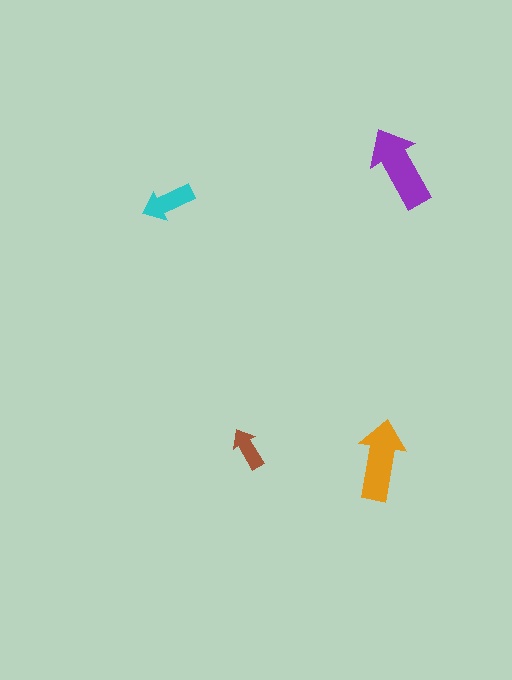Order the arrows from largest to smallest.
the purple one, the orange one, the cyan one, the brown one.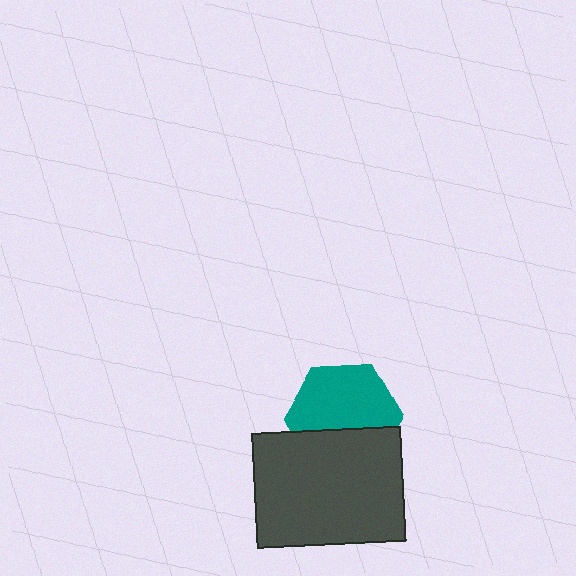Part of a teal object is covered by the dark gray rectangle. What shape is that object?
It is a hexagon.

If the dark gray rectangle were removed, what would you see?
You would see the complete teal hexagon.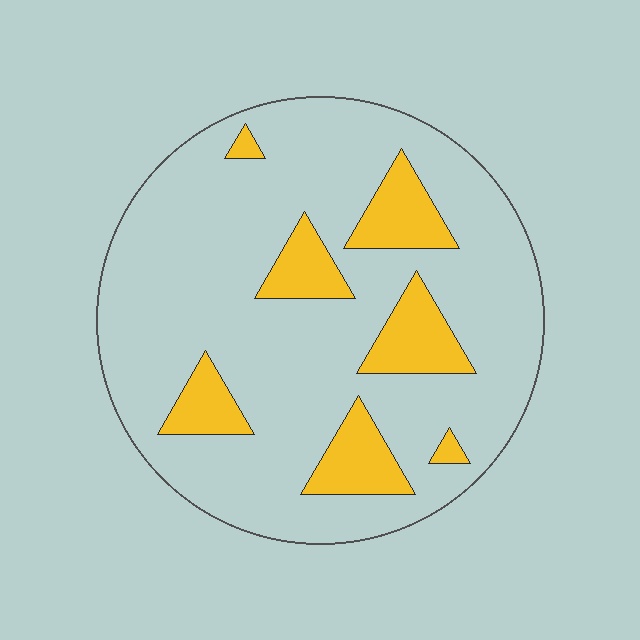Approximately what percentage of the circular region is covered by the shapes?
Approximately 20%.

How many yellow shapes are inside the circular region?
7.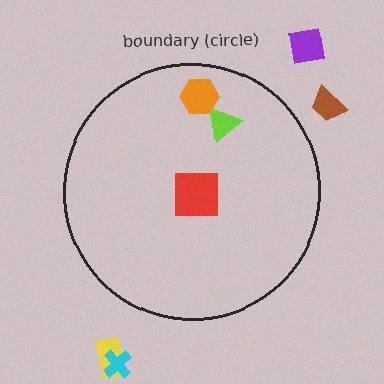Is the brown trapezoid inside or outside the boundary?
Outside.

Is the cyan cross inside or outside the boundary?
Outside.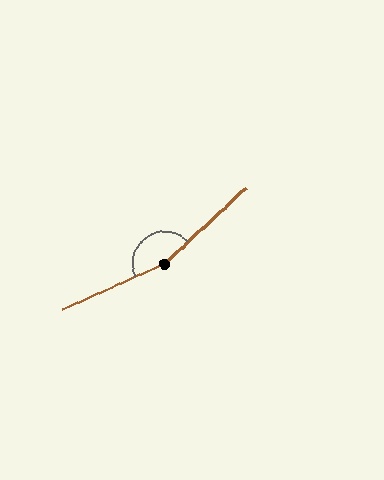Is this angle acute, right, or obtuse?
It is obtuse.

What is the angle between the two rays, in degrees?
Approximately 161 degrees.